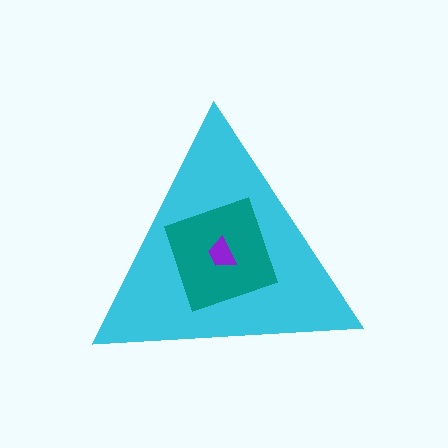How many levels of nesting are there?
3.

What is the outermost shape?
The cyan triangle.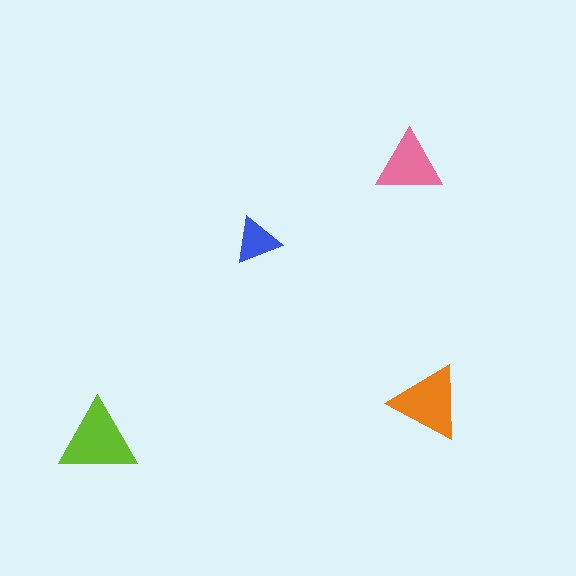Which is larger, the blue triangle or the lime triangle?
The lime one.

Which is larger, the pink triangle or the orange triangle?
The orange one.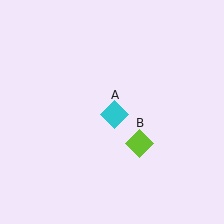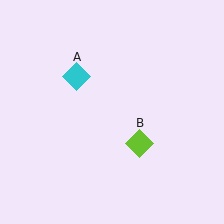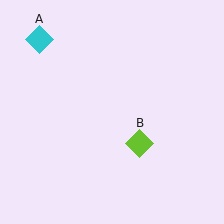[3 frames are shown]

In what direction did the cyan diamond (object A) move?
The cyan diamond (object A) moved up and to the left.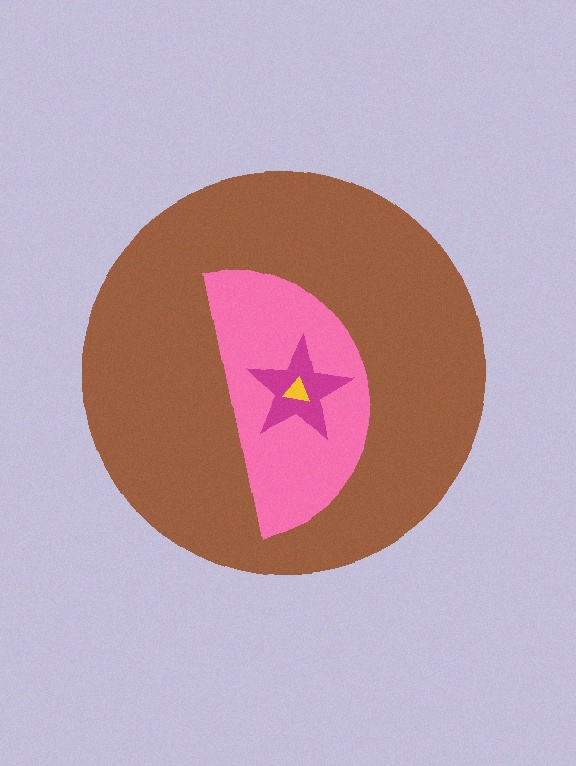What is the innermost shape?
The yellow triangle.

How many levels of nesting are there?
4.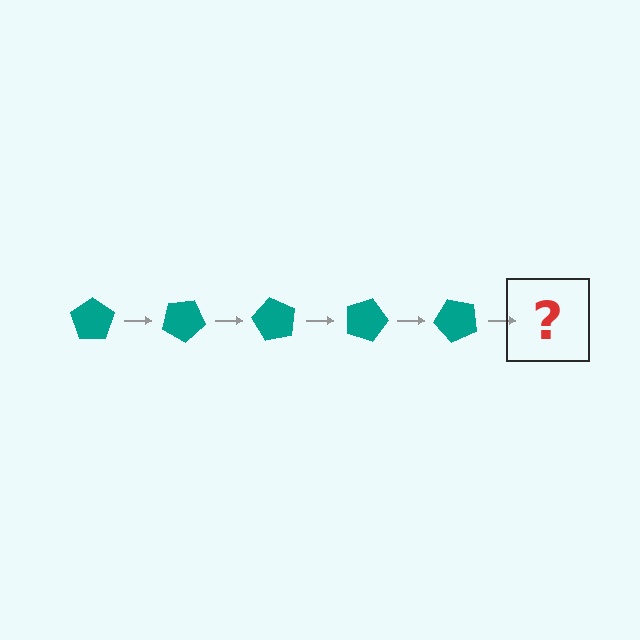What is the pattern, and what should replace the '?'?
The pattern is that the pentagon rotates 30 degrees each step. The '?' should be a teal pentagon rotated 150 degrees.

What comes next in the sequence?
The next element should be a teal pentagon rotated 150 degrees.